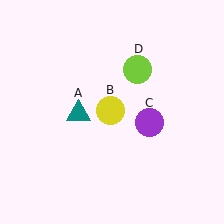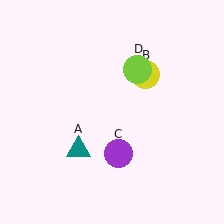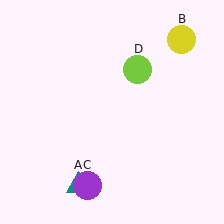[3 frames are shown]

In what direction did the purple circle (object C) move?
The purple circle (object C) moved down and to the left.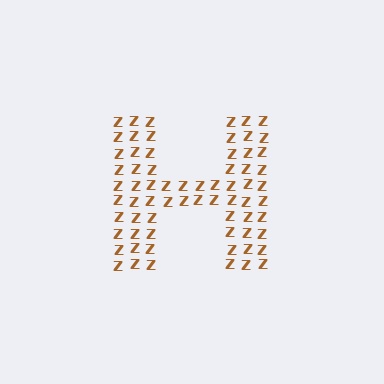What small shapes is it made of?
It is made of small letter Z's.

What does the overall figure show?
The overall figure shows the letter H.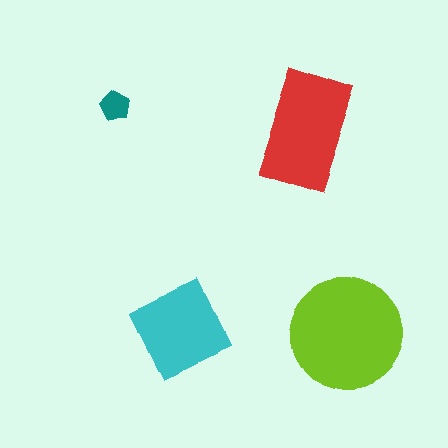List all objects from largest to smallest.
The lime circle, the red rectangle, the cyan diamond, the teal pentagon.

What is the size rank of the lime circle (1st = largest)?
1st.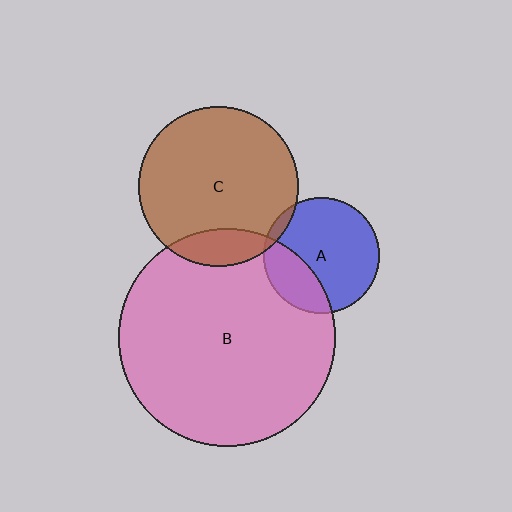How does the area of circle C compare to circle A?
Approximately 1.9 times.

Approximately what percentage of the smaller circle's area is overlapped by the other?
Approximately 30%.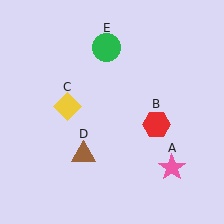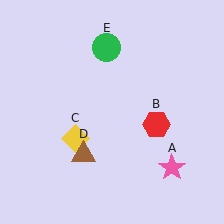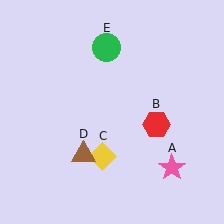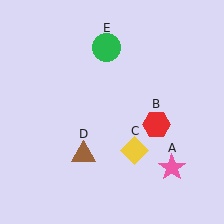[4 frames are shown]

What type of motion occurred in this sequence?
The yellow diamond (object C) rotated counterclockwise around the center of the scene.